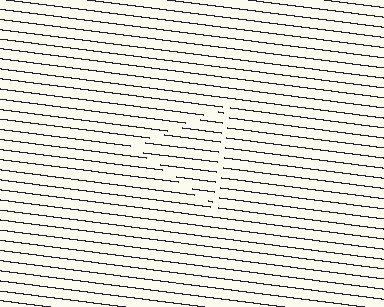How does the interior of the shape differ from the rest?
The interior of the shape contains the same grating, shifted by half a period — the contour is defined by the phase discontinuity where line-ends from the inner and outer gratings abut.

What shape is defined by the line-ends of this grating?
An illusory triangle. The interior of the shape contains the same grating, shifted by half a period — the contour is defined by the phase discontinuity where line-ends from the inner and outer gratings abut.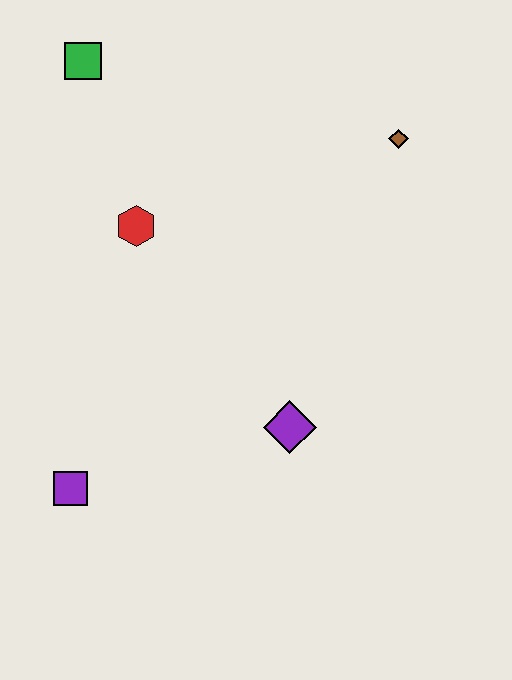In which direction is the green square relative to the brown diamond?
The green square is to the left of the brown diamond.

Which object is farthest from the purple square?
The brown diamond is farthest from the purple square.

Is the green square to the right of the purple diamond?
No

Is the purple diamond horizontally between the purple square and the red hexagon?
No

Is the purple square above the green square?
No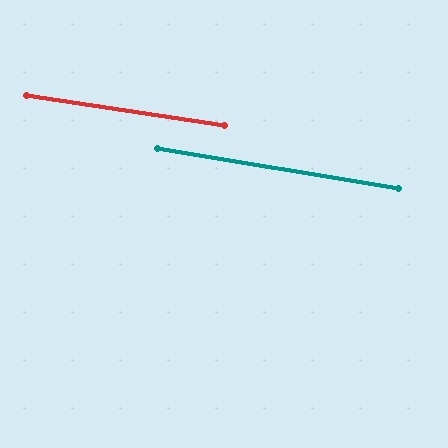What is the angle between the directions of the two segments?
Approximately 1 degree.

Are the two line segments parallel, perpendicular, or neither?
Parallel — their directions differ by only 0.8°.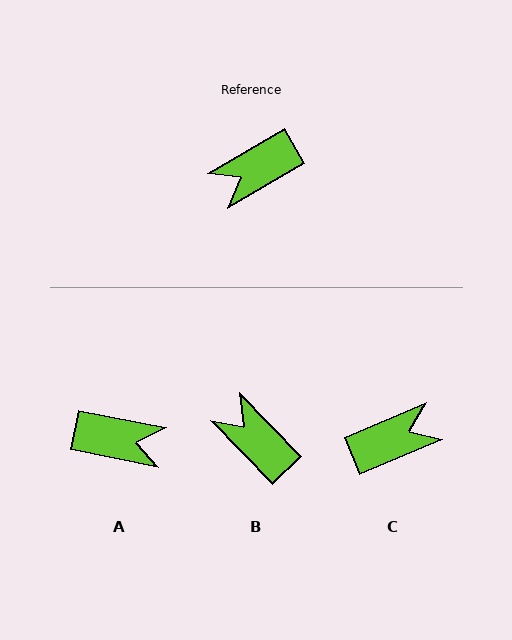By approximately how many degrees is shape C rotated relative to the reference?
Approximately 173 degrees counter-clockwise.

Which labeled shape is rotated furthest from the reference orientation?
C, about 173 degrees away.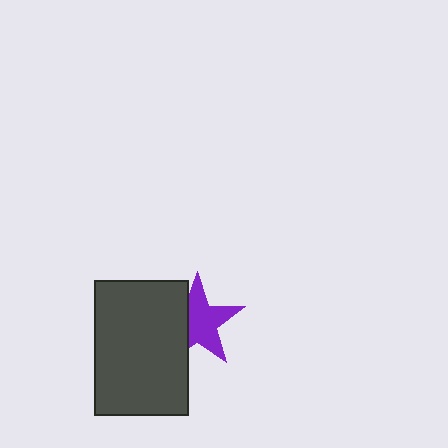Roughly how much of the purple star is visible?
Most of it is visible (roughly 65%).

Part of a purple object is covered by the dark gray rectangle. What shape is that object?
It is a star.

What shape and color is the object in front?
The object in front is a dark gray rectangle.